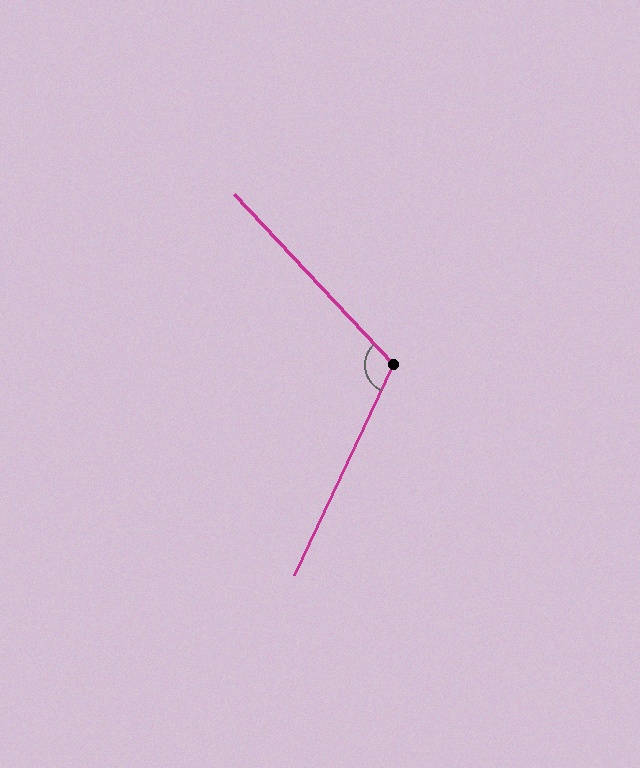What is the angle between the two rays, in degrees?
Approximately 112 degrees.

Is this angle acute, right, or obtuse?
It is obtuse.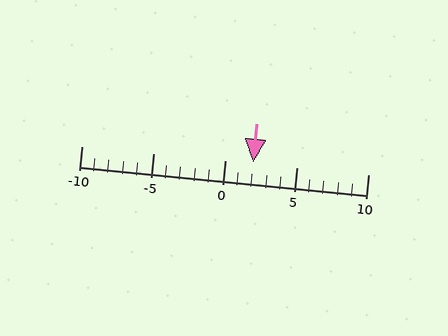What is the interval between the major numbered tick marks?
The major tick marks are spaced 5 units apart.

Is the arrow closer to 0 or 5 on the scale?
The arrow is closer to 0.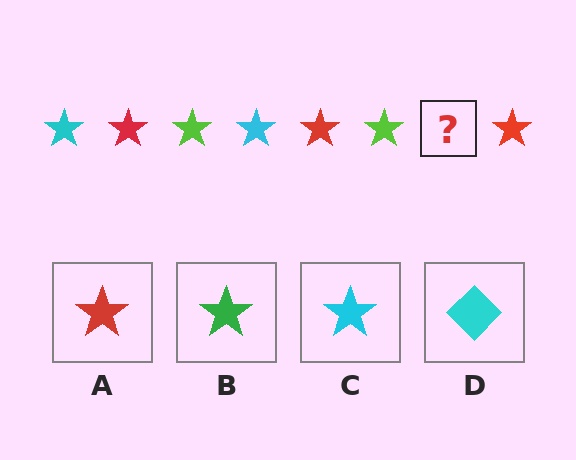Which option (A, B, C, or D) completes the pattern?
C.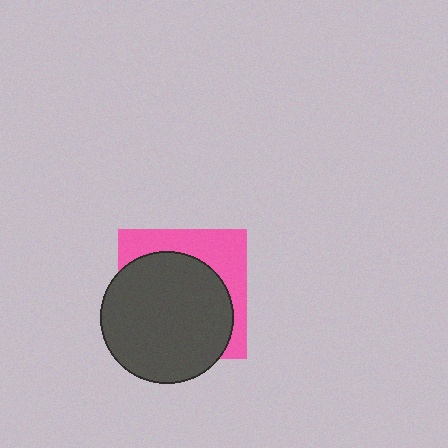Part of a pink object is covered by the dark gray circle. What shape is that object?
It is a square.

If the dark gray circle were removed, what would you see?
You would see the complete pink square.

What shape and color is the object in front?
The object in front is a dark gray circle.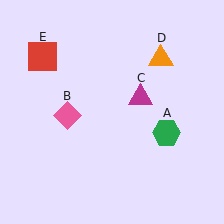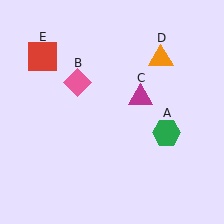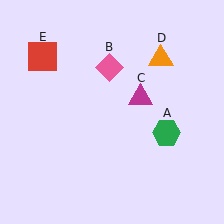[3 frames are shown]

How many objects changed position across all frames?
1 object changed position: pink diamond (object B).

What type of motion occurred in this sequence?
The pink diamond (object B) rotated clockwise around the center of the scene.